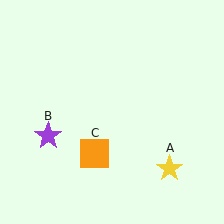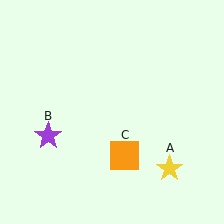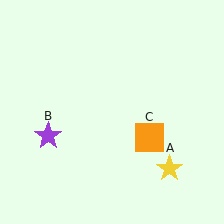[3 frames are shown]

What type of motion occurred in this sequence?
The orange square (object C) rotated counterclockwise around the center of the scene.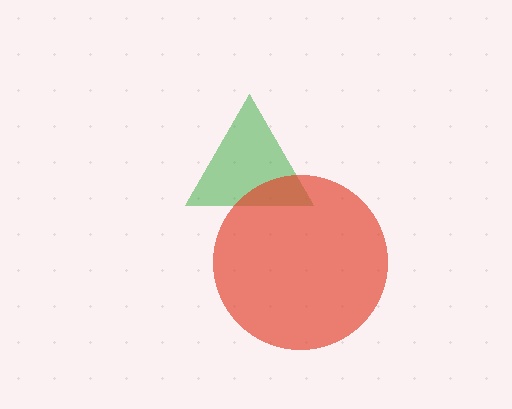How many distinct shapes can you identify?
There are 2 distinct shapes: a green triangle, a red circle.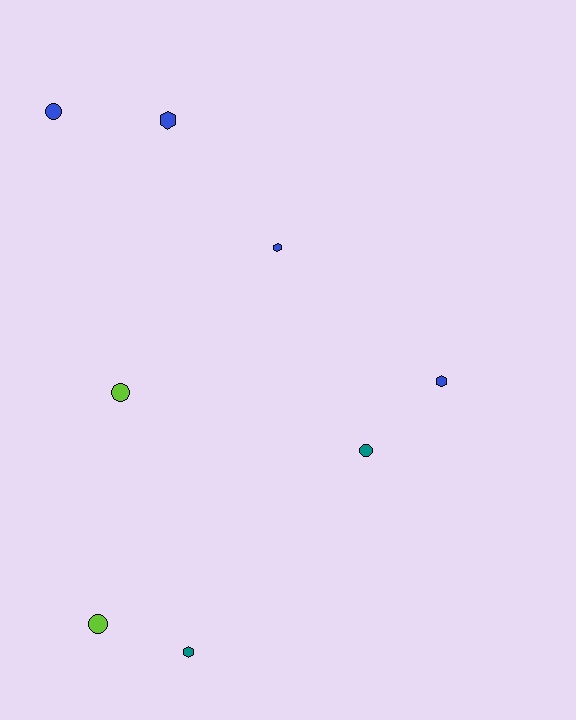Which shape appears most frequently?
Hexagon, with 4 objects.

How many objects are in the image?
There are 8 objects.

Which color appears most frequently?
Blue, with 4 objects.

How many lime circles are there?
There are 2 lime circles.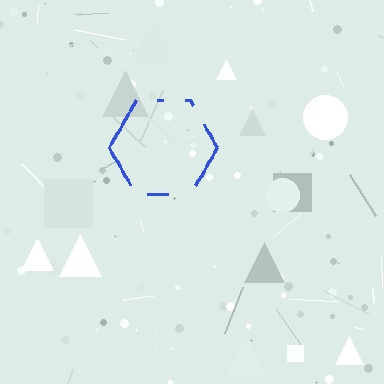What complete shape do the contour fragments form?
The contour fragments form a hexagon.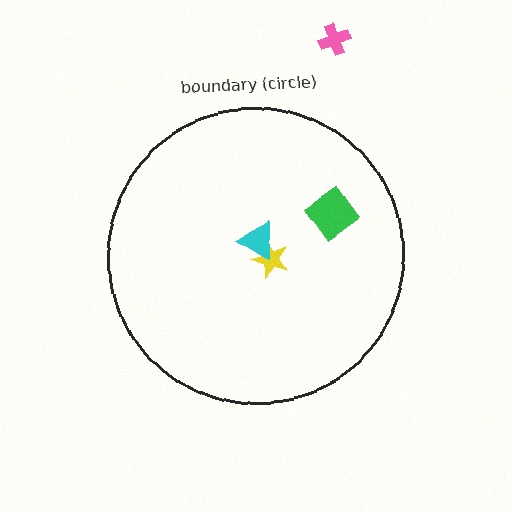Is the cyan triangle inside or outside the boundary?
Inside.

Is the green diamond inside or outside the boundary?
Inside.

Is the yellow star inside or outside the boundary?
Inside.